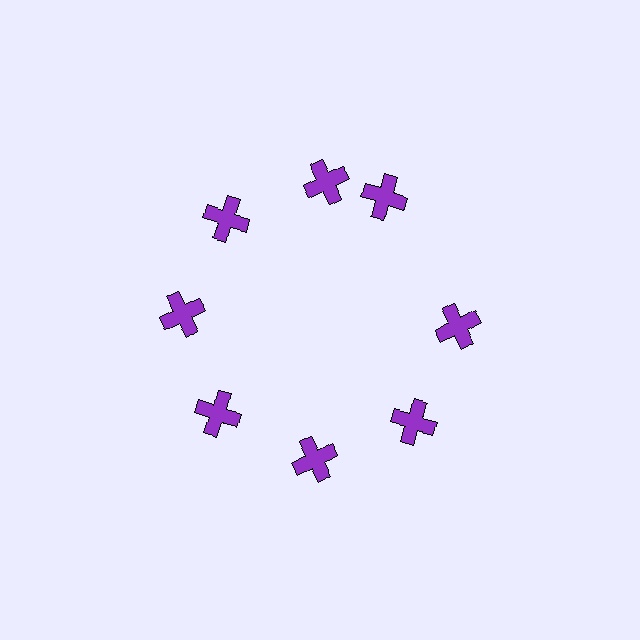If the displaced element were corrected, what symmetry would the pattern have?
It would have 8-fold rotational symmetry — the pattern would map onto itself every 45 degrees.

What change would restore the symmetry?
The symmetry would be restored by rotating it back into even spacing with its neighbors so that all 8 crosses sit at equal angles and equal distance from the center.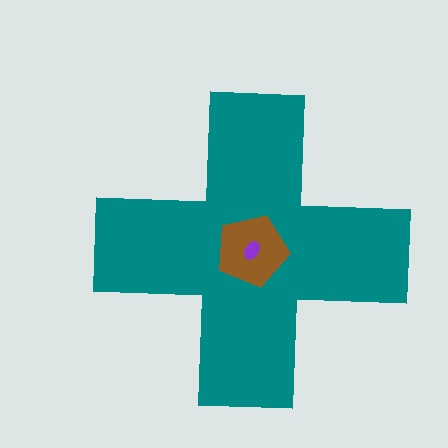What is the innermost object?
The purple ellipse.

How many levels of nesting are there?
3.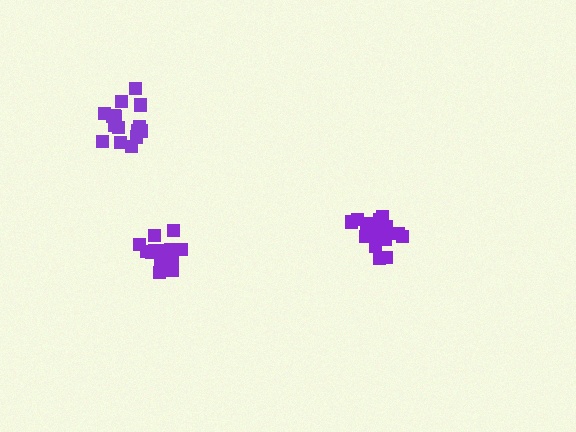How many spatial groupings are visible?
There are 3 spatial groupings.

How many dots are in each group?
Group 1: 17 dots, Group 2: 18 dots, Group 3: 16 dots (51 total).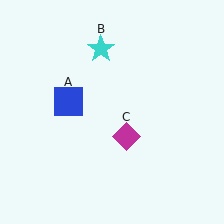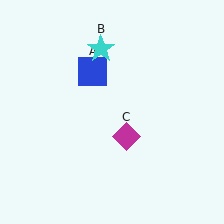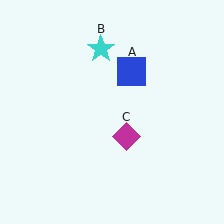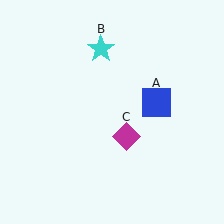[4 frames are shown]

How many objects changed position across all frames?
1 object changed position: blue square (object A).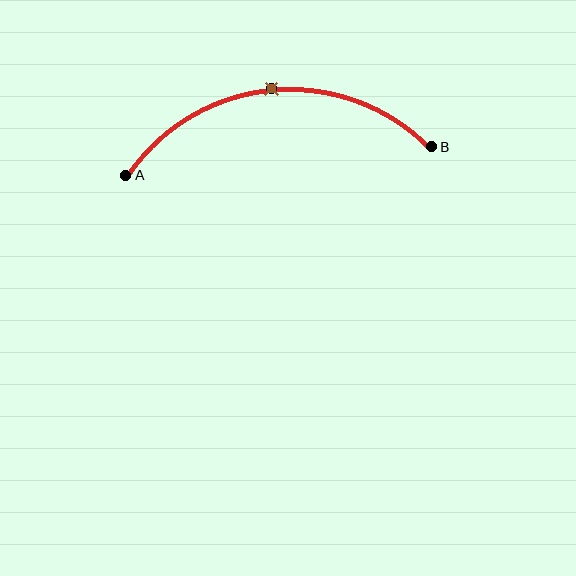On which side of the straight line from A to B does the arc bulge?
The arc bulges above the straight line connecting A and B.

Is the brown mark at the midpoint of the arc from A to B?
Yes. The brown mark lies on the arc at equal arc-length from both A and B — it is the arc midpoint.